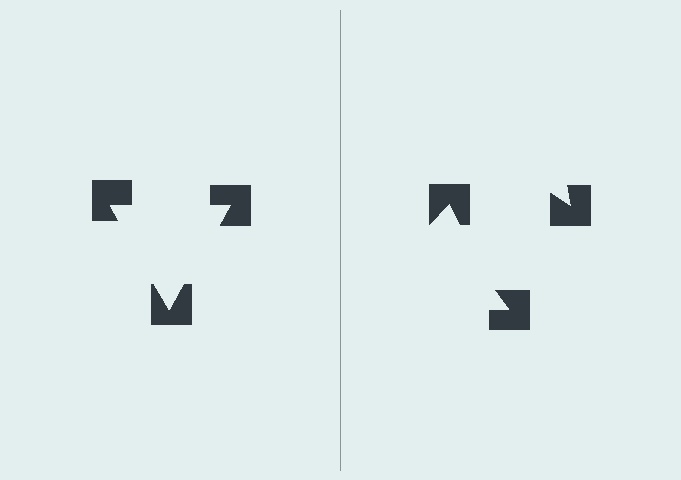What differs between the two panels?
The notched squares are positioned identically on both sides; only the wedge orientations differ. On the left they align to a triangle; on the right they are misaligned.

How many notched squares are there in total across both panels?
6 — 3 on each side.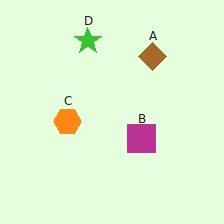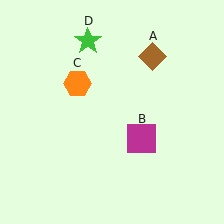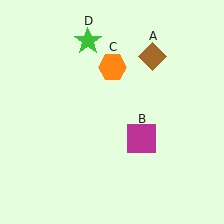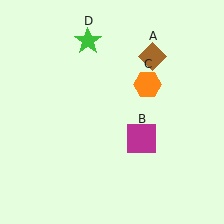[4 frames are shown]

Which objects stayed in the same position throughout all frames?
Brown diamond (object A) and magenta square (object B) and green star (object D) remained stationary.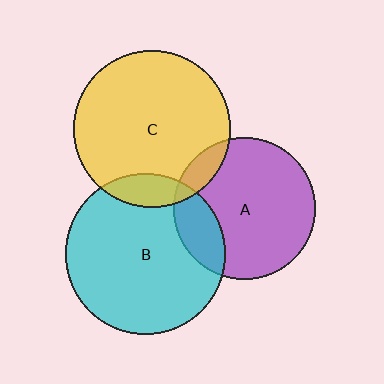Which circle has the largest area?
Circle B (cyan).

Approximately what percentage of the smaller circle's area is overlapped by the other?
Approximately 10%.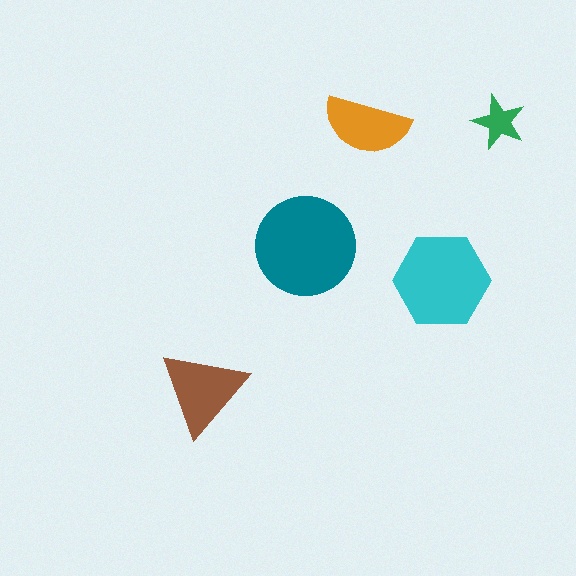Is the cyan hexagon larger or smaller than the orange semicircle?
Larger.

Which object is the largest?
The teal circle.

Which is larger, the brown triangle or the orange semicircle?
The brown triangle.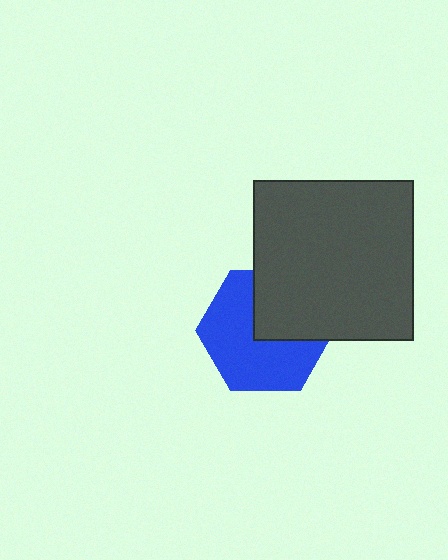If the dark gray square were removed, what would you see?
You would see the complete blue hexagon.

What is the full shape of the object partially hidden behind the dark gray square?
The partially hidden object is a blue hexagon.